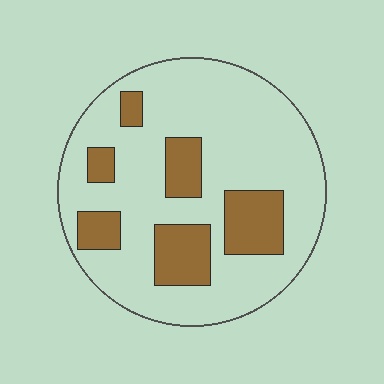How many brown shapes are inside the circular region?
6.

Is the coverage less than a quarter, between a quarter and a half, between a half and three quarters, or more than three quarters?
Less than a quarter.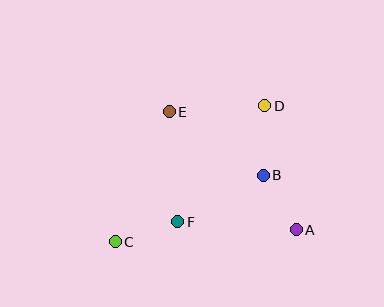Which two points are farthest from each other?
Points C and D are farthest from each other.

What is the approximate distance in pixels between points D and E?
The distance between D and E is approximately 95 pixels.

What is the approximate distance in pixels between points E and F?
The distance between E and F is approximately 110 pixels.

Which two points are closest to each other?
Points A and B are closest to each other.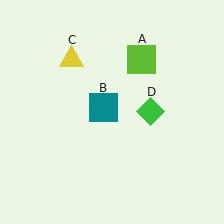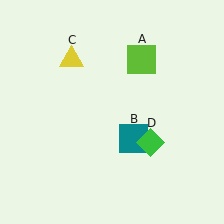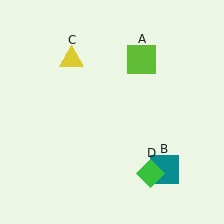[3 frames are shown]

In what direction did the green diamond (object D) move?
The green diamond (object D) moved down.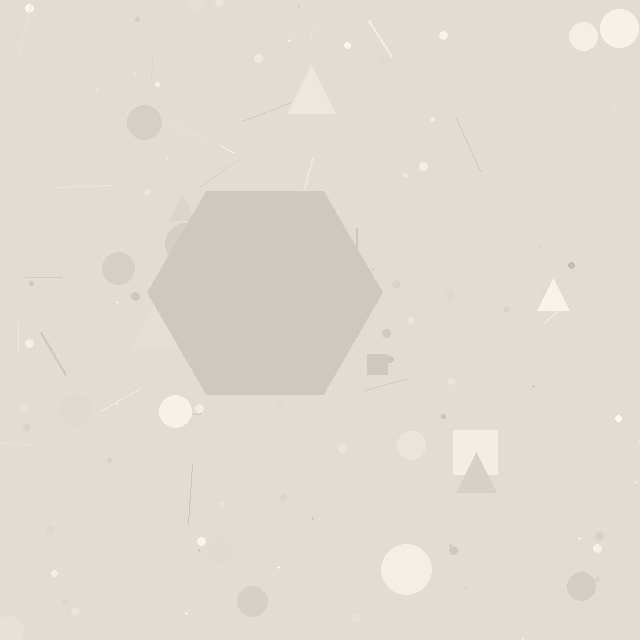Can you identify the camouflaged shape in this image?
The camouflaged shape is a hexagon.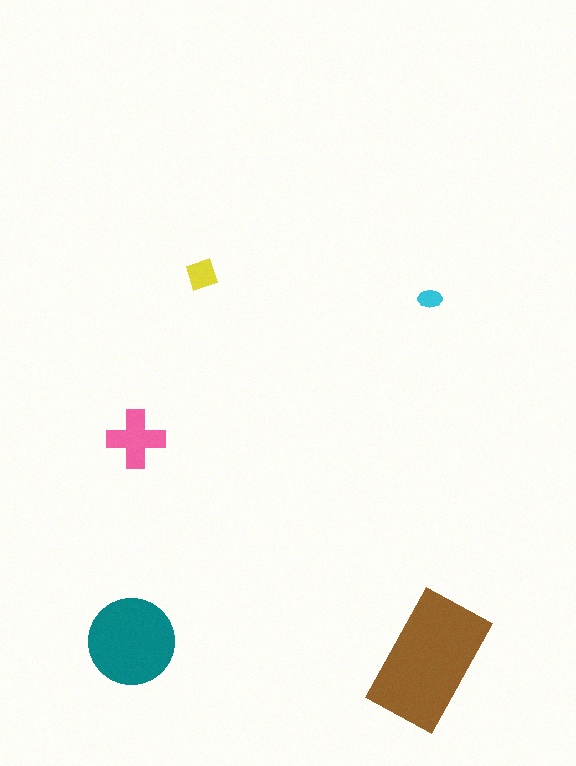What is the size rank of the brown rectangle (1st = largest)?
1st.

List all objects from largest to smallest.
The brown rectangle, the teal circle, the pink cross, the yellow diamond, the cyan ellipse.